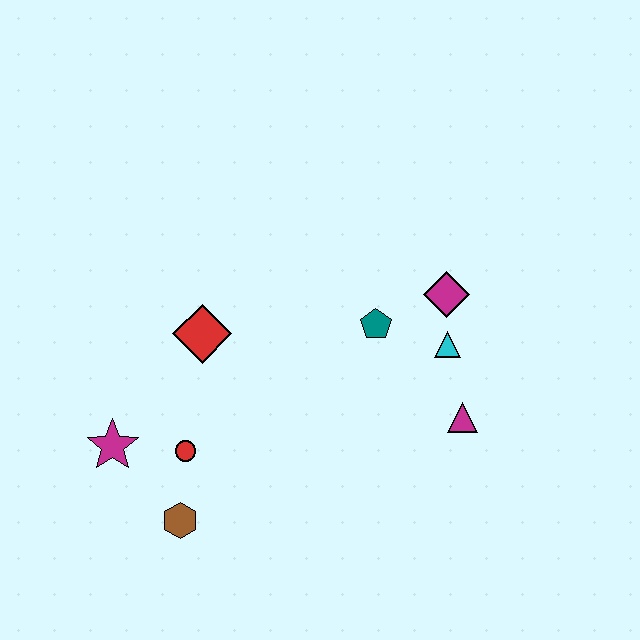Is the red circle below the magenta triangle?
Yes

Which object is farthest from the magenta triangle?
The magenta star is farthest from the magenta triangle.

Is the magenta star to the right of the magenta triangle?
No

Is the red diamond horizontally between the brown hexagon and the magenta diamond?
Yes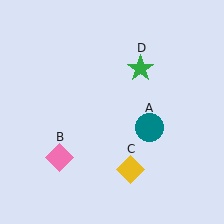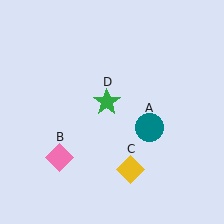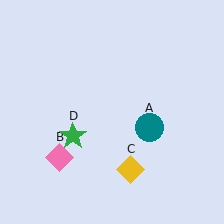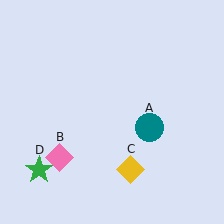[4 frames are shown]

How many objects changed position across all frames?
1 object changed position: green star (object D).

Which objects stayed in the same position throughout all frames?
Teal circle (object A) and pink diamond (object B) and yellow diamond (object C) remained stationary.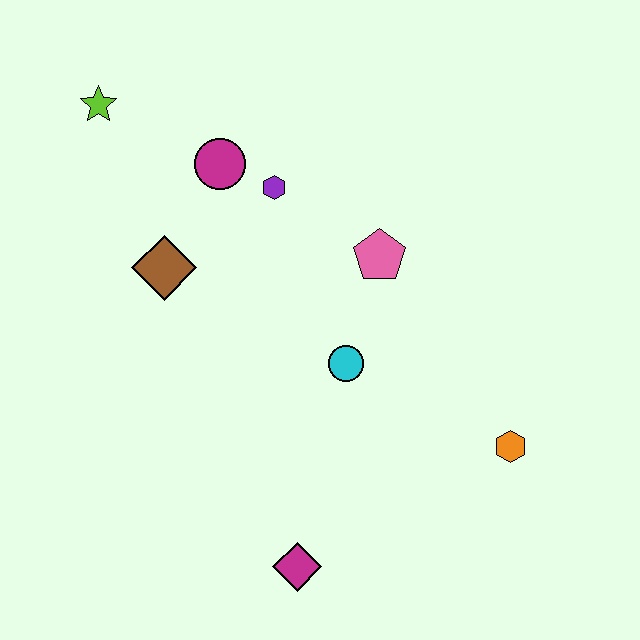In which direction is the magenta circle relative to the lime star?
The magenta circle is to the right of the lime star.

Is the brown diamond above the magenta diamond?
Yes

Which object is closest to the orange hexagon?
The cyan circle is closest to the orange hexagon.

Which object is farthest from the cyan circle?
The lime star is farthest from the cyan circle.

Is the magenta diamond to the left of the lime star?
No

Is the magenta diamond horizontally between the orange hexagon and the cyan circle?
No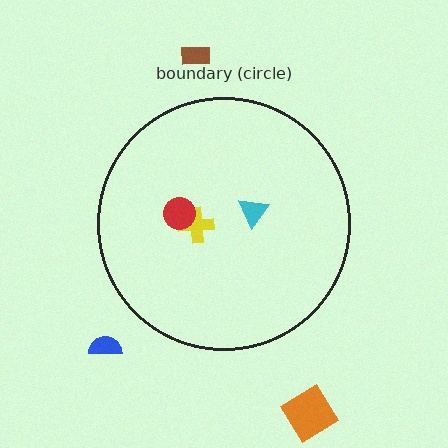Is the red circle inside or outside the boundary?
Inside.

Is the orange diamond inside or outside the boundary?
Outside.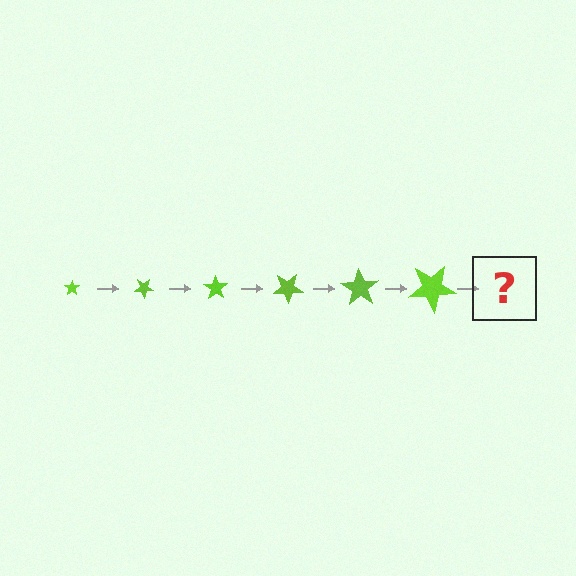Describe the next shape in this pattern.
It should be a star, larger than the previous one and rotated 210 degrees from the start.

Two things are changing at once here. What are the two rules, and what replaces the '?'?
The two rules are that the star grows larger each step and it rotates 35 degrees each step. The '?' should be a star, larger than the previous one and rotated 210 degrees from the start.